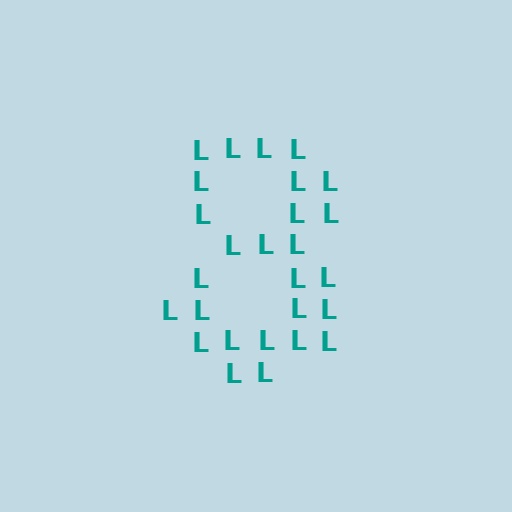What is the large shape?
The large shape is the digit 8.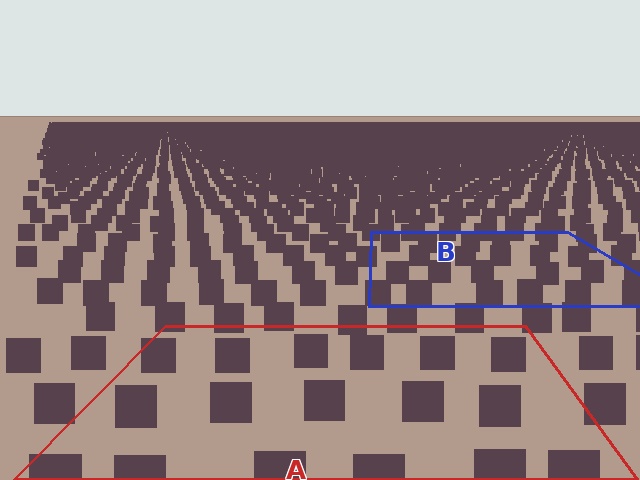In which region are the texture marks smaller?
The texture marks are smaller in region B, because it is farther away.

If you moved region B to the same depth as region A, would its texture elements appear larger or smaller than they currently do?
They would appear larger. At a closer depth, the same texture elements are projected at a bigger on-screen size.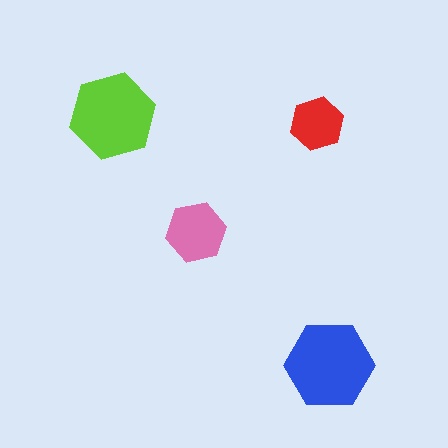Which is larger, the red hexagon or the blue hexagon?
The blue one.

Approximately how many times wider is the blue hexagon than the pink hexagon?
About 1.5 times wider.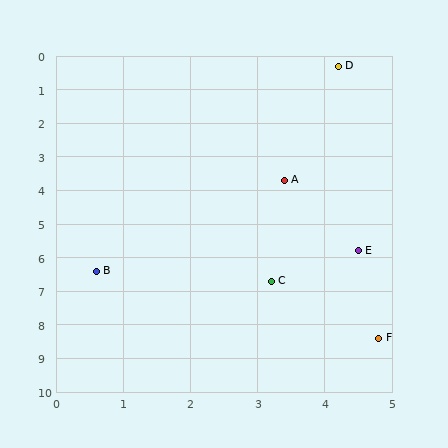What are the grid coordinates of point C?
Point C is at approximately (3.2, 6.7).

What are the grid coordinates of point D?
Point D is at approximately (4.2, 0.3).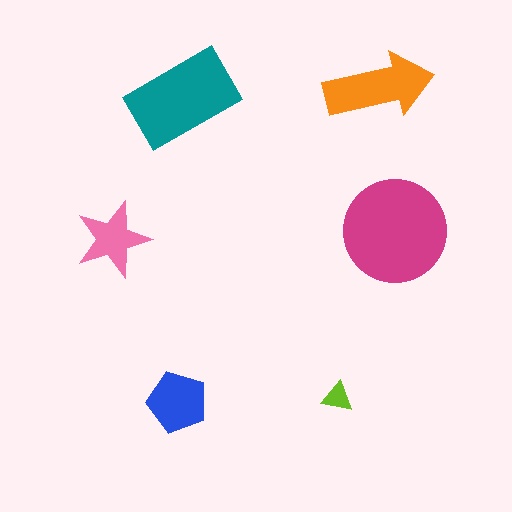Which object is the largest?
The magenta circle.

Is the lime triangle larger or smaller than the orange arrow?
Smaller.